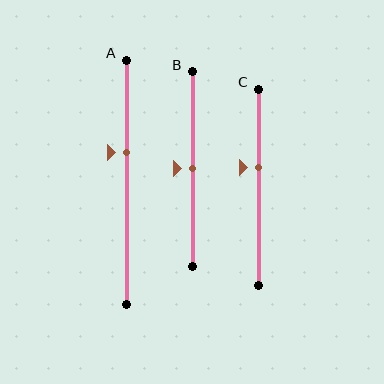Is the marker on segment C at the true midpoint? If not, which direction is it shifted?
No, the marker on segment C is shifted upward by about 10% of the segment length.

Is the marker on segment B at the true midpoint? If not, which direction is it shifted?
Yes, the marker on segment B is at the true midpoint.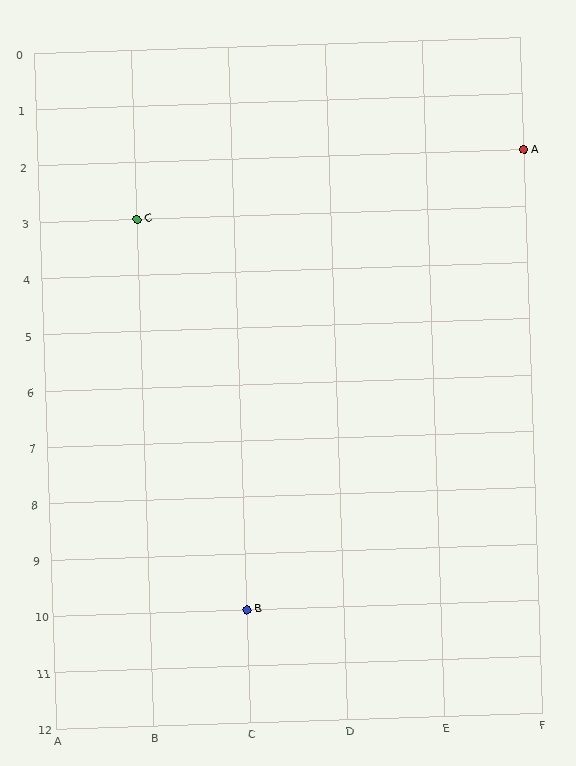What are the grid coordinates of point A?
Point A is at grid coordinates (F, 2).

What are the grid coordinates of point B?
Point B is at grid coordinates (C, 10).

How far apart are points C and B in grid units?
Points C and B are 1 column and 7 rows apart (about 7.1 grid units diagonally).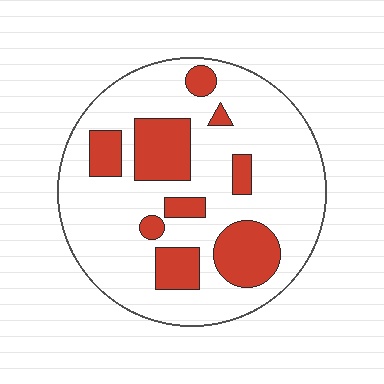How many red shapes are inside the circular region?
9.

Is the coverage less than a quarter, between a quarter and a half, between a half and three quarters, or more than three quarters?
Less than a quarter.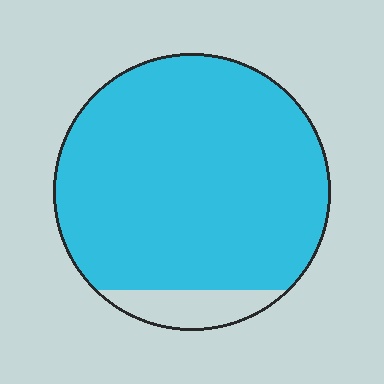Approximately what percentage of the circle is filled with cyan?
Approximately 90%.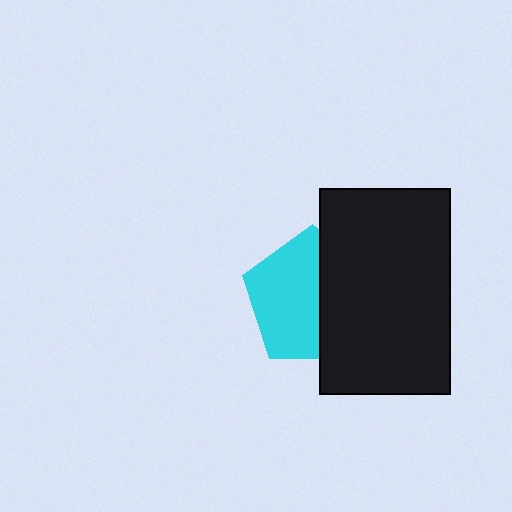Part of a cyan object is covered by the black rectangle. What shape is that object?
It is a pentagon.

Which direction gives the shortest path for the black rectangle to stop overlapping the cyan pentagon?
Moving right gives the shortest separation.